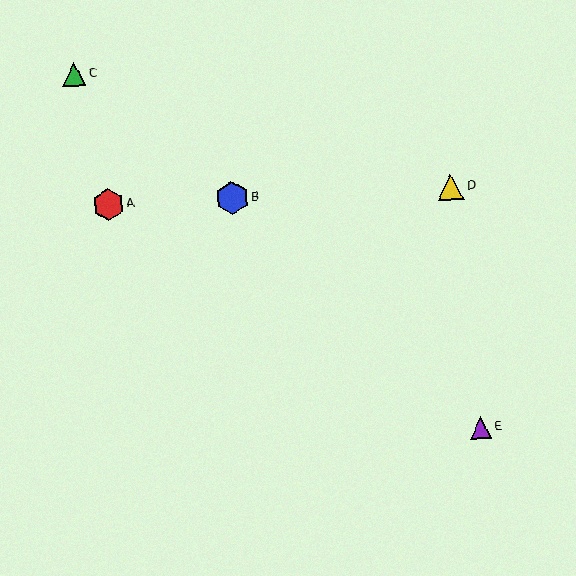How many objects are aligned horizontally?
3 objects (A, B, D) are aligned horizontally.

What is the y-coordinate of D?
Object D is at y≈187.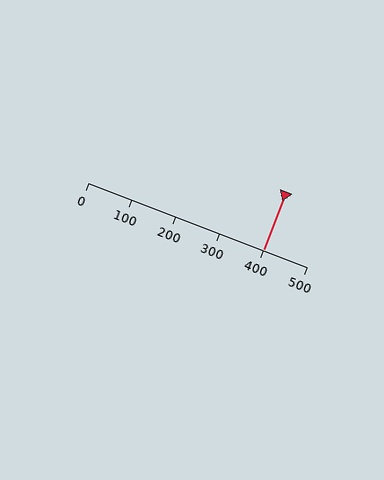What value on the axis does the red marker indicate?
The marker indicates approximately 400.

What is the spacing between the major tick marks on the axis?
The major ticks are spaced 100 apart.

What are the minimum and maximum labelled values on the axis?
The axis runs from 0 to 500.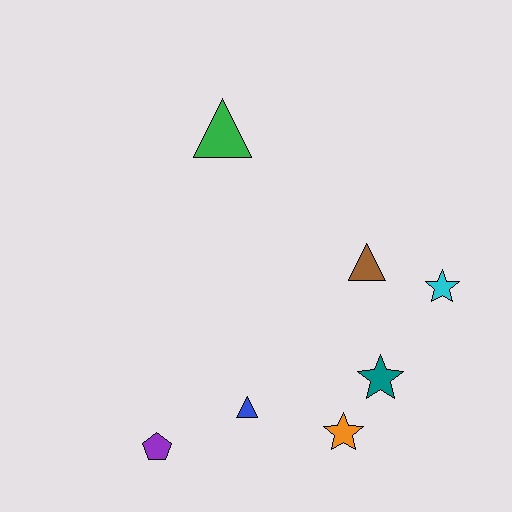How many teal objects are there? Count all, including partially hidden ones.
There is 1 teal object.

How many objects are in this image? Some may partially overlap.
There are 7 objects.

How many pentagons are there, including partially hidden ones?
There is 1 pentagon.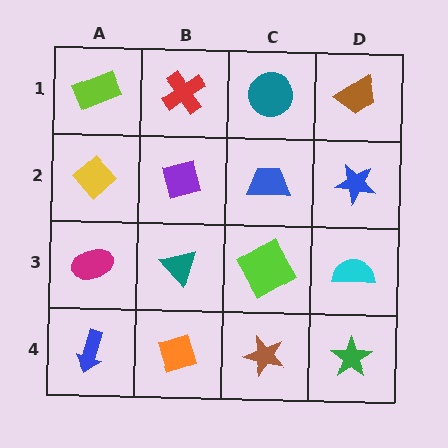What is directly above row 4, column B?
A teal triangle.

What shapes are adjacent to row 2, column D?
A brown trapezoid (row 1, column D), a cyan semicircle (row 3, column D), a blue trapezoid (row 2, column C).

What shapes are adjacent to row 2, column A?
A lime rectangle (row 1, column A), a magenta ellipse (row 3, column A), a purple square (row 2, column B).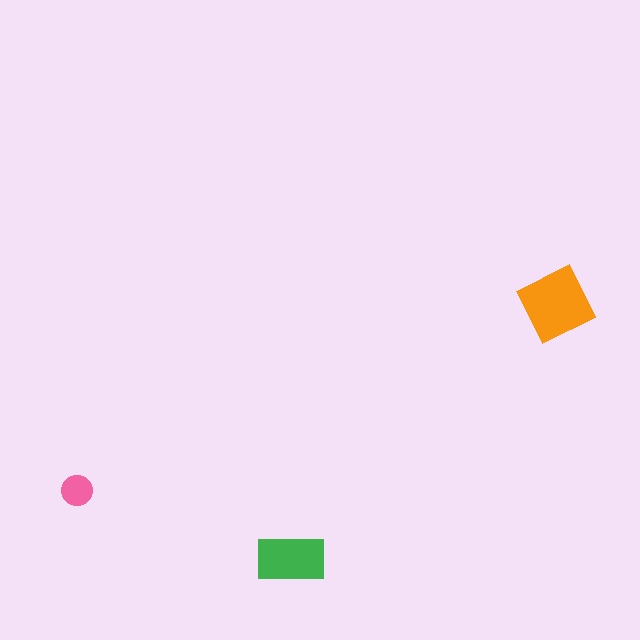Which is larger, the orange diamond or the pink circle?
The orange diamond.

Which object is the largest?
The orange diamond.